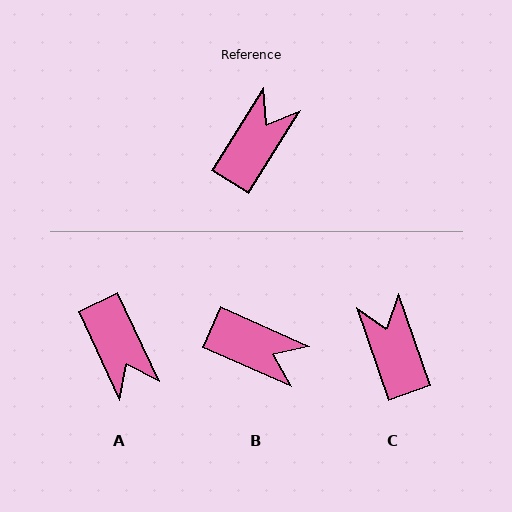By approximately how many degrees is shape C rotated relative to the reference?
Approximately 51 degrees counter-clockwise.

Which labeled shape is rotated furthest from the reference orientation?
A, about 123 degrees away.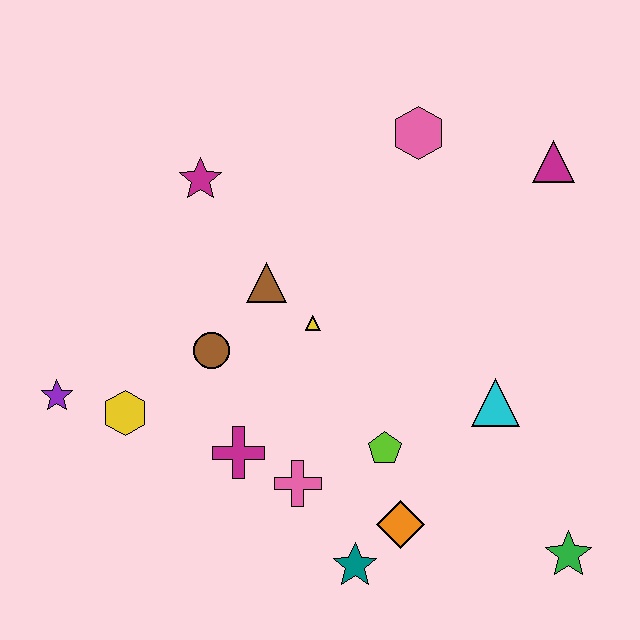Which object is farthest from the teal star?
The magenta triangle is farthest from the teal star.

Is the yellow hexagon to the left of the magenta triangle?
Yes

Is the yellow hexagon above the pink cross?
Yes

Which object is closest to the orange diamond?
The teal star is closest to the orange diamond.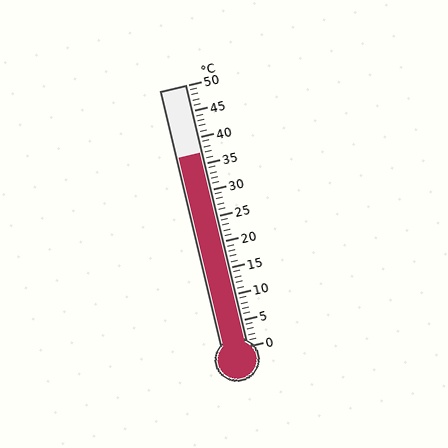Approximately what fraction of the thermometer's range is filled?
The thermometer is filled to approximately 75% of its range.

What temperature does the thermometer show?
The thermometer shows approximately 37°C.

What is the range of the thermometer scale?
The thermometer scale ranges from 0°C to 50°C.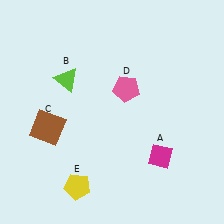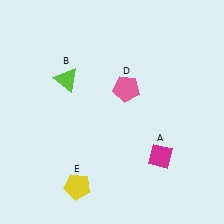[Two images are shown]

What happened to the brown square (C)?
The brown square (C) was removed in Image 2. It was in the bottom-left area of Image 1.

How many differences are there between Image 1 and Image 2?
There is 1 difference between the two images.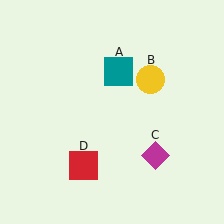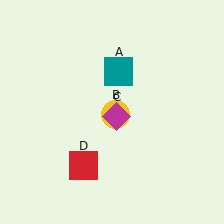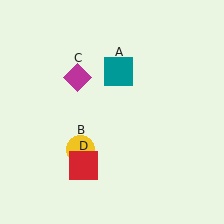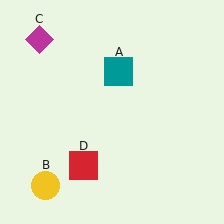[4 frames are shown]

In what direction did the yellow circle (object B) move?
The yellow circle (object B) moved down and to the left.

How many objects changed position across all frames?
2 objects changed position: yellow circle (object B), magenta diamond (object C).